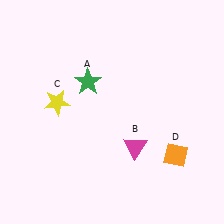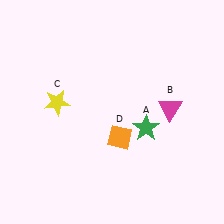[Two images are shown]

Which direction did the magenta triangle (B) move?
The magenta triangle (B) moved up.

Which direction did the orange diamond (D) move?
The orange diamond (D) moved left.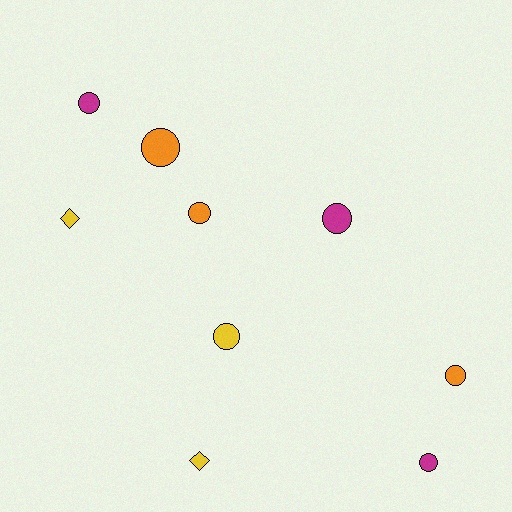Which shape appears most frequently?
Circle, with 7 objects.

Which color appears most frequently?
Yellow, with 3 objects.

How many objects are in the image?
There are 9 objects.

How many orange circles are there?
There are 3 orange circles.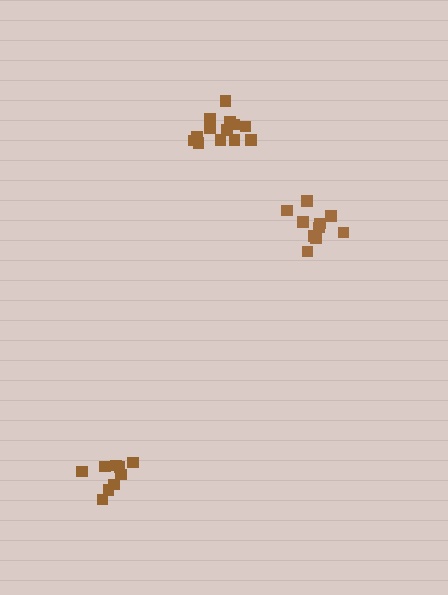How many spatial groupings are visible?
There are 3 spatial groupings.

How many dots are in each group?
Group 1: 13 dots, Group 2: 10 dots, Group 3: 9 dots (32 total).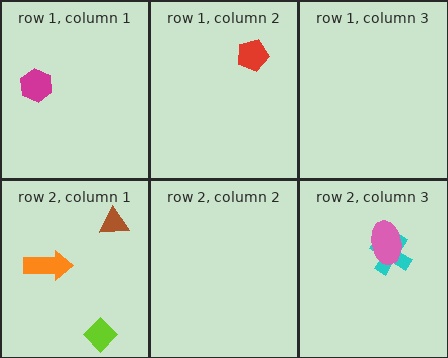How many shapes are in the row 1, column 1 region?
1.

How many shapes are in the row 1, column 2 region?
1.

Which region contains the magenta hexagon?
The row 1, column 1 region.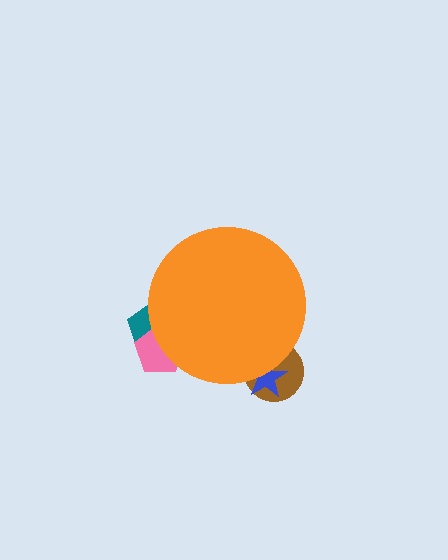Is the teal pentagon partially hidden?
Yes, the teal pentagon is partially hidden behind the orange circle.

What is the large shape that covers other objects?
An orange circle.